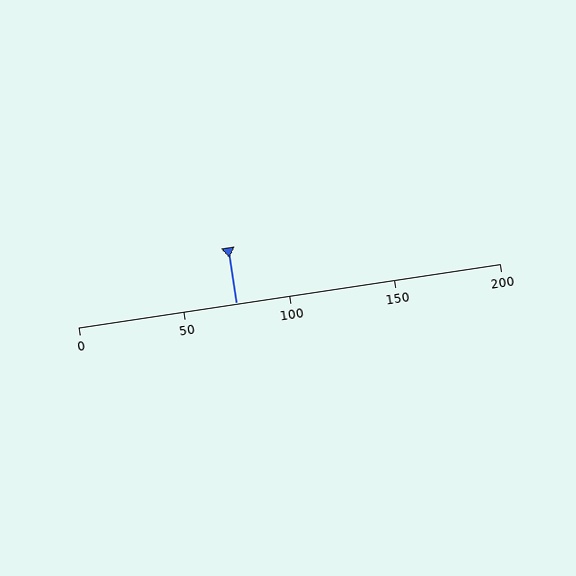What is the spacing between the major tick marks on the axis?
The major ticks are spaced 50 apart.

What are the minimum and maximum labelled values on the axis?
The axis runs from 0 to 200.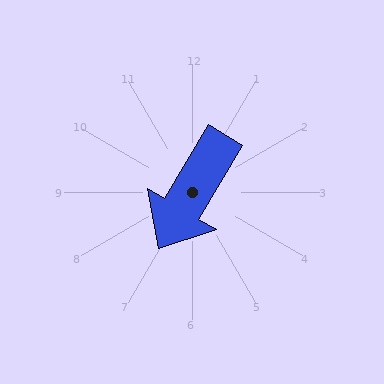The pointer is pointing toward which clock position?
Roughly 7 o'clock.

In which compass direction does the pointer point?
Southwest.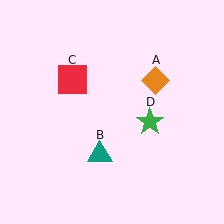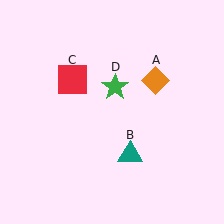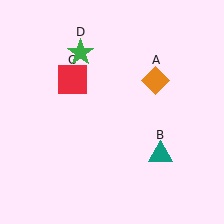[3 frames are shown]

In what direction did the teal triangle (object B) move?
The teal triangle (object B) moved right.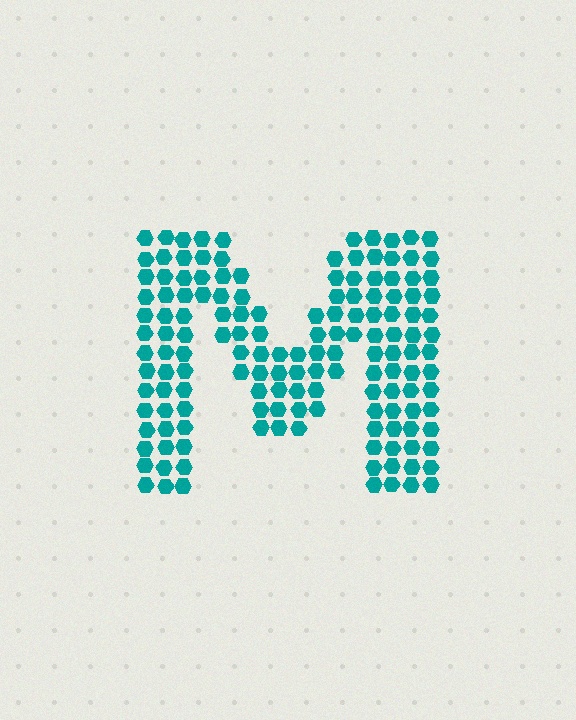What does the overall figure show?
The overall figure shows the letter M.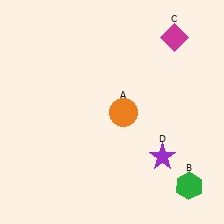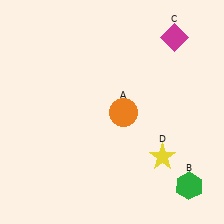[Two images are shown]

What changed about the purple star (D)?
In Image 1, D is purple. In Image 2, it changed to yellow.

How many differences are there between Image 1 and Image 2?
There is 1 difference between the two images.